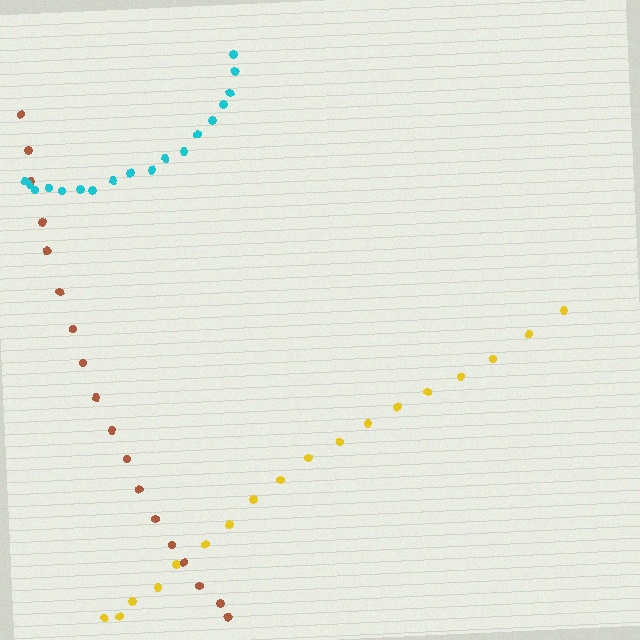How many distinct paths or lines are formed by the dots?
There are 3 distinct paths.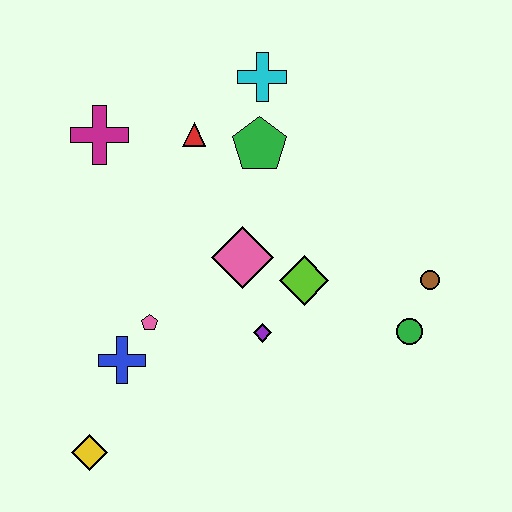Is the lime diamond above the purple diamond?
Yes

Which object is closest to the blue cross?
The pink pentagon is closest to the blue cross.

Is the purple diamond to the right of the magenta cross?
Yes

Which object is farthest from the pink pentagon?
The brown circle is farthest from the pink pentagon.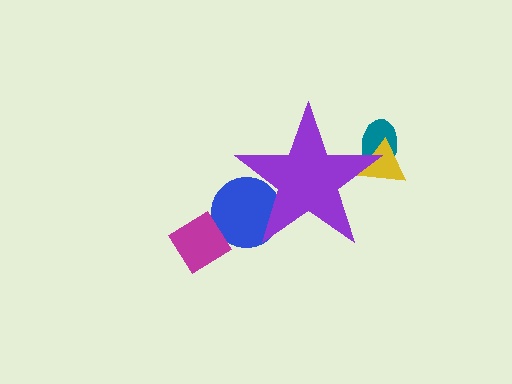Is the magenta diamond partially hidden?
No, the magenta diamond is fully visible.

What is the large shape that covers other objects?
A purple star.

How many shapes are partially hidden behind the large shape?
3 shapes are partially hidden.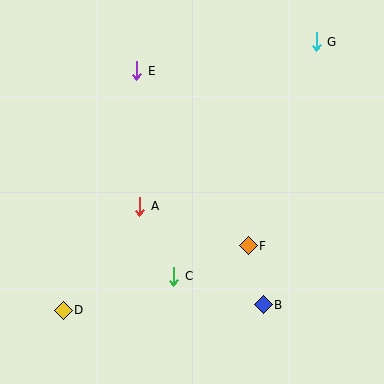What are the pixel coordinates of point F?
Point F is at (248, 246).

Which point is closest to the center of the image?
Point A at (140, 206) is closest to the center.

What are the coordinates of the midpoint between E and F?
The midpoint between E and F is at (192, 158).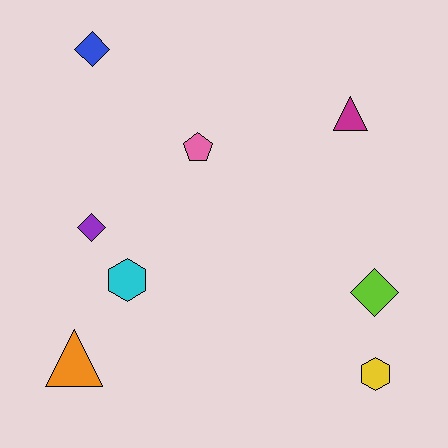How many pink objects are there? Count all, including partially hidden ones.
There is 1 pink object.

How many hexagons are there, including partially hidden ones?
There are 2 hexagons.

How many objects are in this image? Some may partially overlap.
There are 8 objects.